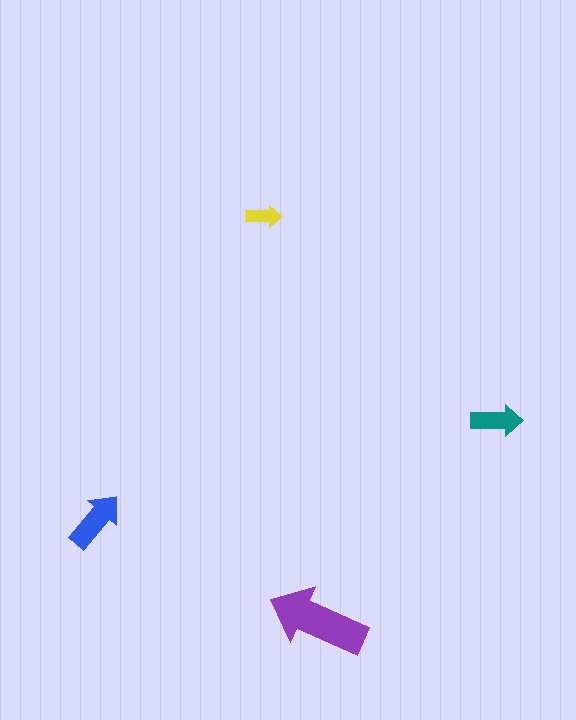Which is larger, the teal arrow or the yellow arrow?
The teal one.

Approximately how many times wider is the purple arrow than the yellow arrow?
About 3 times wider.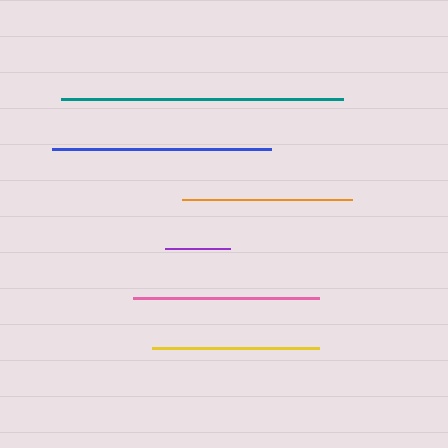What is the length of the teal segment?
The teal segment is approximately 282 pixels long.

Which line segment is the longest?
The teal line is the longest at approximately 282 pixels.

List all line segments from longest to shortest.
From longest to shortest: teal, blue, pink, orange, yellow, purple.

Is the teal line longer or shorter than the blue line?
The teal line is longer than the blue line.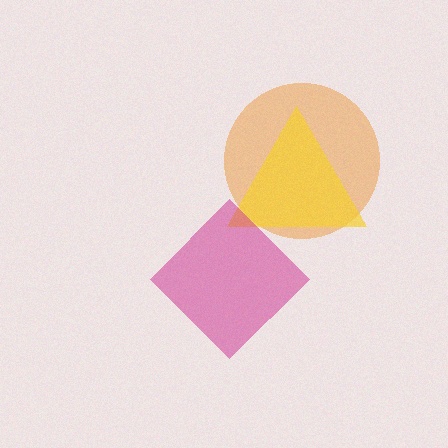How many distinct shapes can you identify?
There are 3 distinct shapes: an orange circle, a yellow triangle, a magenta diamond.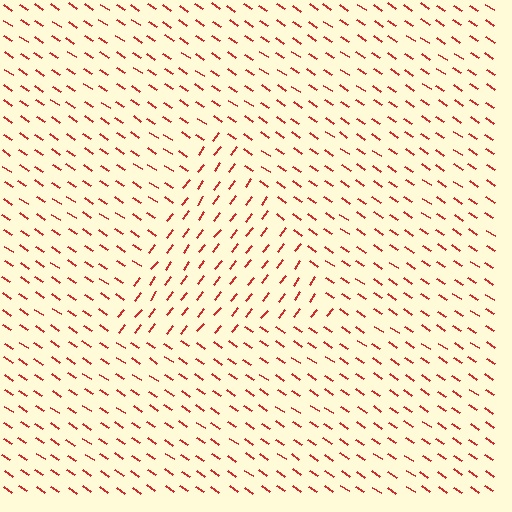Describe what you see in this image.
The image is filled with small red line segments. A triangle region in the image has lines oriented differently from the surrounding lines, creating a visible texture boundary.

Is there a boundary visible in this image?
Yes, there is a texture boundary formed by a change in line orientation.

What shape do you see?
I see a triangle.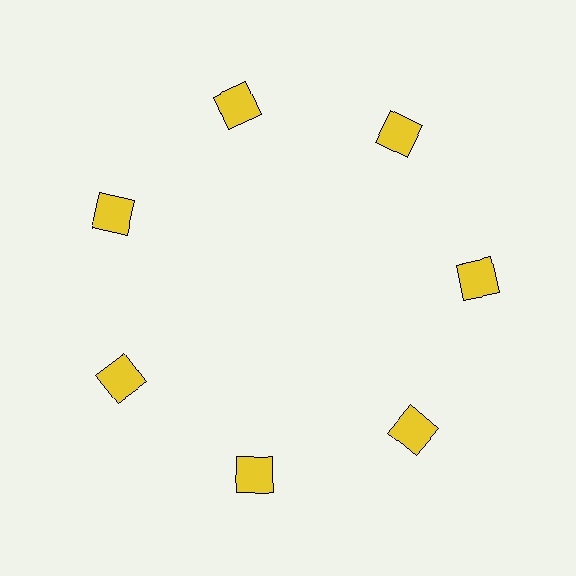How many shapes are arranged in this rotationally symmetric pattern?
There are 7 shapes, arranged in 7 groups of 1.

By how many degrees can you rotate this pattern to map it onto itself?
The pattern maps onto itself every 51 degrees of rotation.